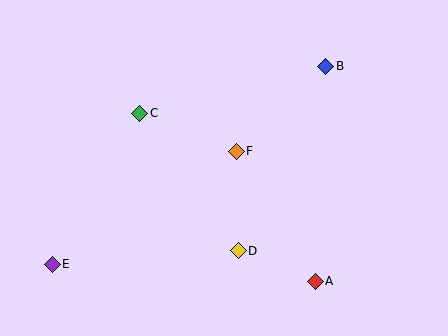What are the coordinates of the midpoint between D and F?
The midpoint between D and F is at (237, 201).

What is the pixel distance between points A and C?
The distance between A and C is 243 pixels.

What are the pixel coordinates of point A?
Point A is at (315, 281).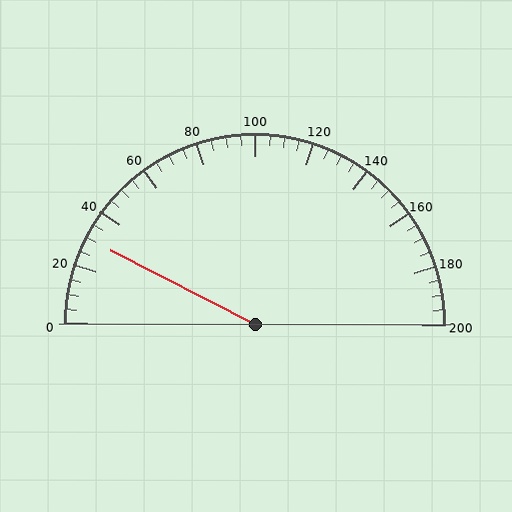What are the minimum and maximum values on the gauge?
The gauge ranges from 0 to 200.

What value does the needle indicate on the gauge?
The needle indicates approximately 30.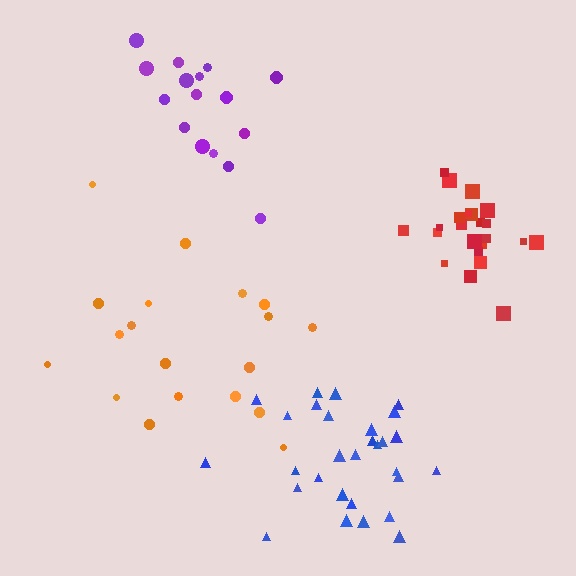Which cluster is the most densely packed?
Red.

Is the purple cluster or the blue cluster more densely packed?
Blue.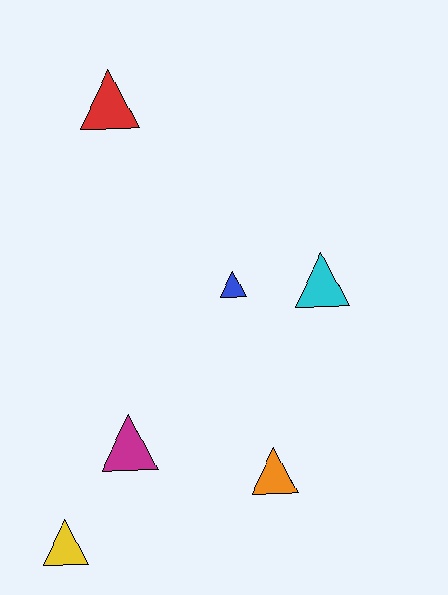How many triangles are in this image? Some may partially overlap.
There are 6 triangles.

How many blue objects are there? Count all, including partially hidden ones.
There is 1 blue object.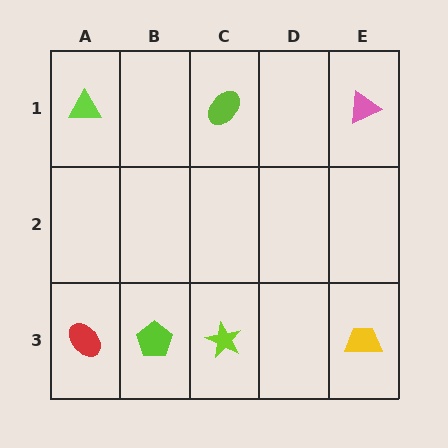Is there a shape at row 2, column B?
No, that cell is empty.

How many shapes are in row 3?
4 shapes.